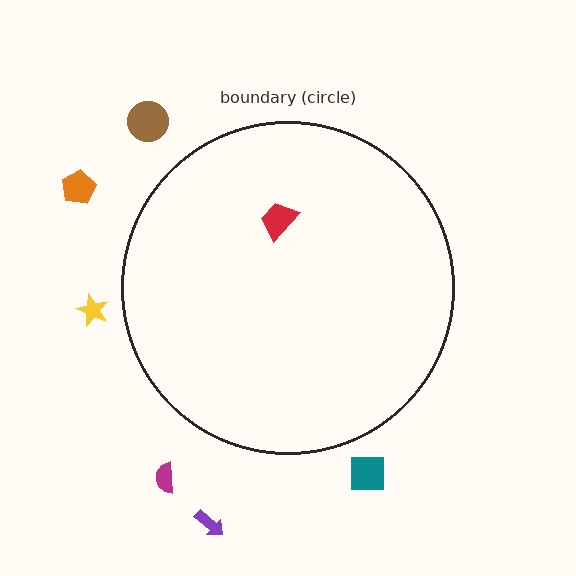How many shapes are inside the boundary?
1 inside, 6 outside.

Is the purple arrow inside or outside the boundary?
Outside.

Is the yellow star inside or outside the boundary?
Outside.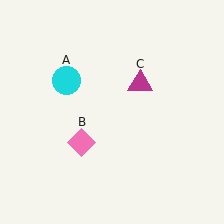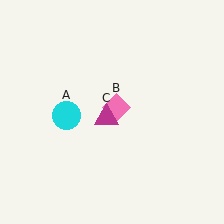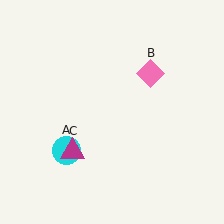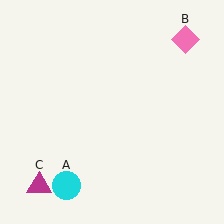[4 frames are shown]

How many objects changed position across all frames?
3 objects changed position: cyan circle (object A), pink diamond (object B), magenta triangle (object C).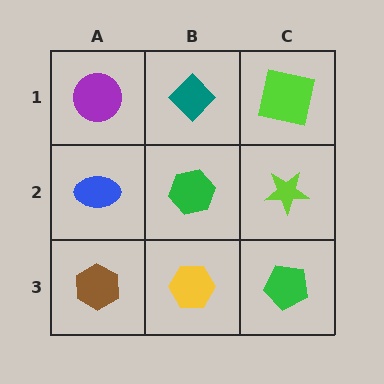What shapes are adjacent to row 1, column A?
A blue ellipse (row 2, column A), a teal diamond (row 1, column B).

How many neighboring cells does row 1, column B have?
3.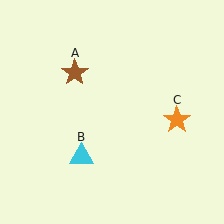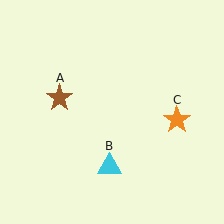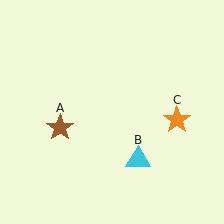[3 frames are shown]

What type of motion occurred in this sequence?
The brown star (object A), cyan triangle (object B) rotated counterclockwise around the center of the scene.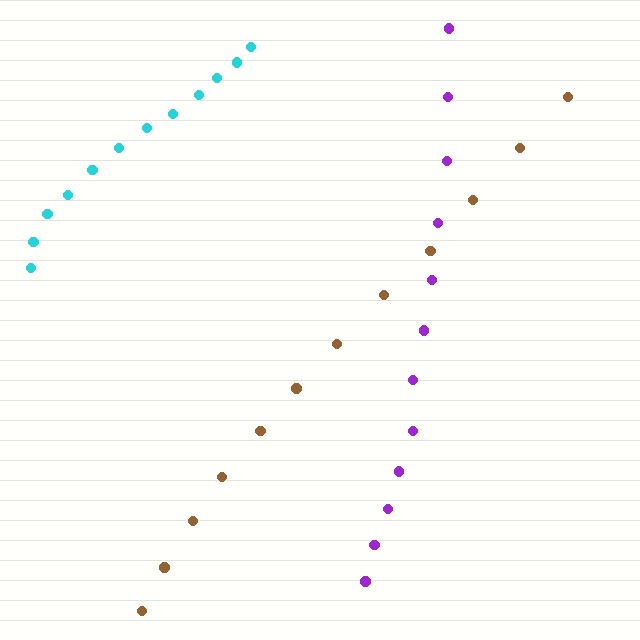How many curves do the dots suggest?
There are 3 distinct paths.